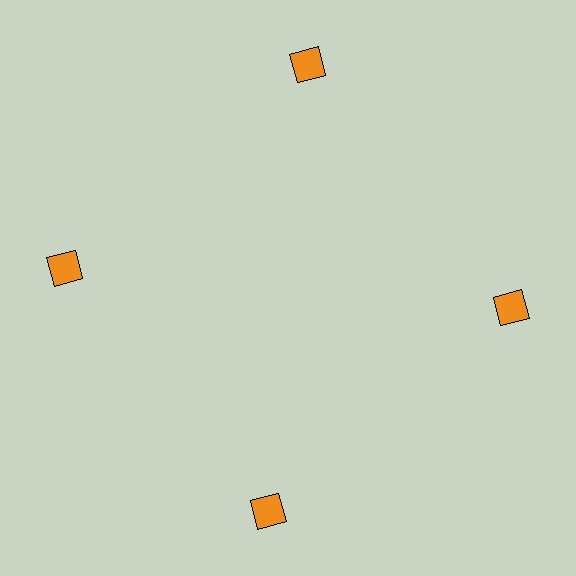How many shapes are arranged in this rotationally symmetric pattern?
There are 4 shapes, arranged in 4 groups of 1.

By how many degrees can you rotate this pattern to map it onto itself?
The pattern maps onto itself every 90 degrees of rotation.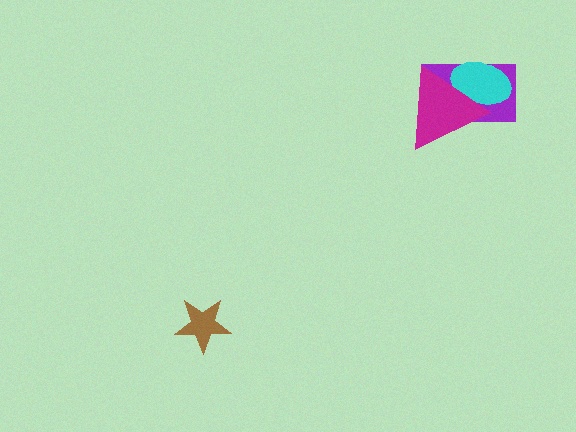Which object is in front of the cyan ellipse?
The magenta triangle is in front of the cyan ellipse.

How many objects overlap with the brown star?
0 objects overlap with the brown star.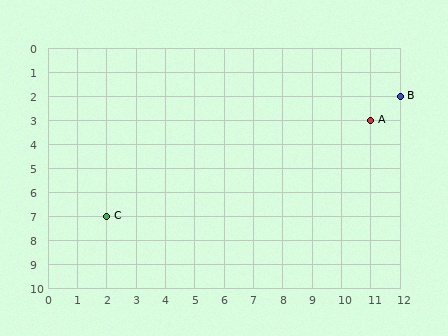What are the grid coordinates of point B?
Point B is at grid coordinates (12, 2).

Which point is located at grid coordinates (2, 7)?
Point C is at (2, 7).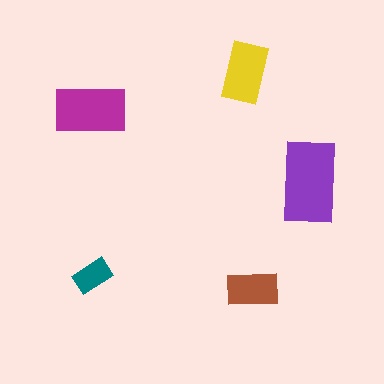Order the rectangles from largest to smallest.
the purple one, the magenta one, the yellow one, the brown one, the teal one.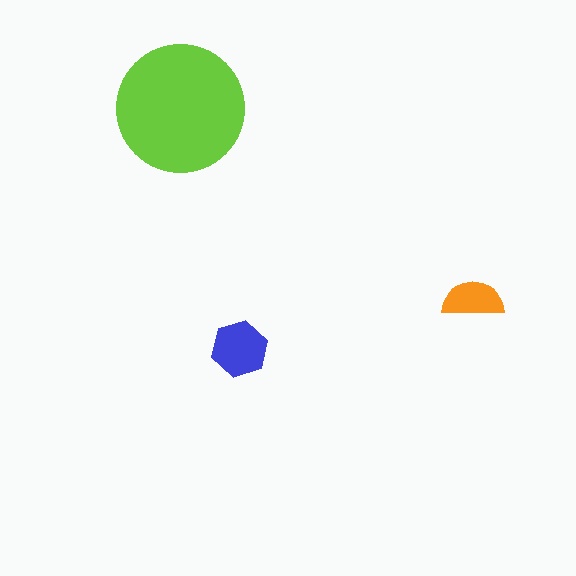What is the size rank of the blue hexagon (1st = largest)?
2nd.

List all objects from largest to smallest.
The lime circle, the blue hexagon, the orange semicircle.